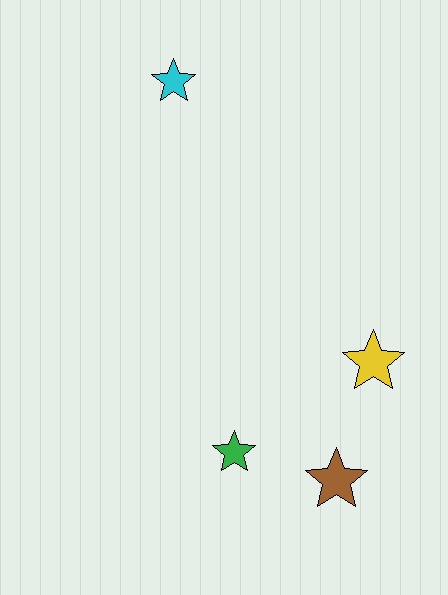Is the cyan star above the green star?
Yes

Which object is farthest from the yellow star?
The cyan star is farthest from the yellow star.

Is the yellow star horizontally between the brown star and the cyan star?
No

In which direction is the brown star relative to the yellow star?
The brown star is below the yellow star.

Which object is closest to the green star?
The brown star is closest to the green star.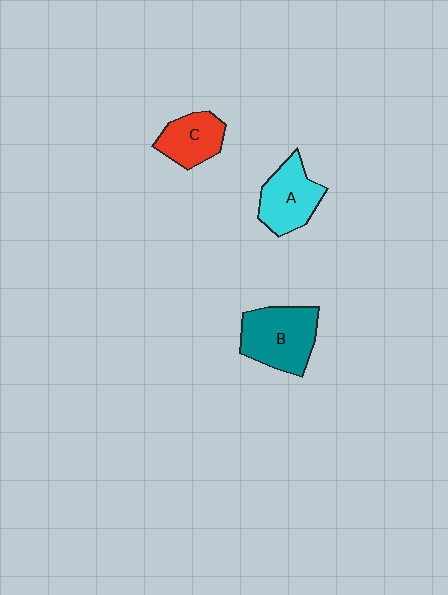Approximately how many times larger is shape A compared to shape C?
Approximately 1.2 times.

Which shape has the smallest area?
Shape C (red).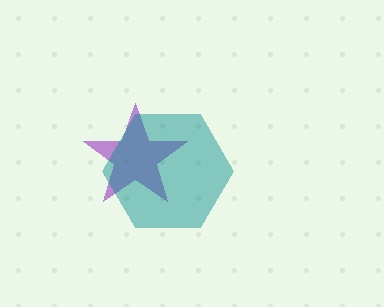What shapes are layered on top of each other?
The layered shapes are: a purple star, a teal hexagon.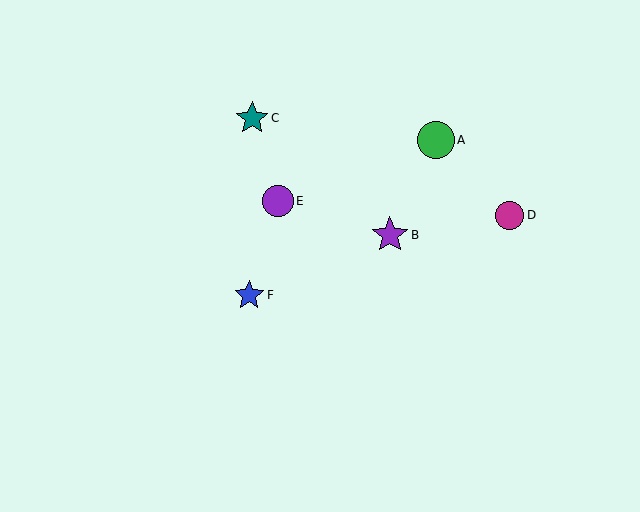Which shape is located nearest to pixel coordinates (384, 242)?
The purple star (labeled B) at (390, 235) is nearest to that location.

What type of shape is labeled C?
Shape C is a teal star.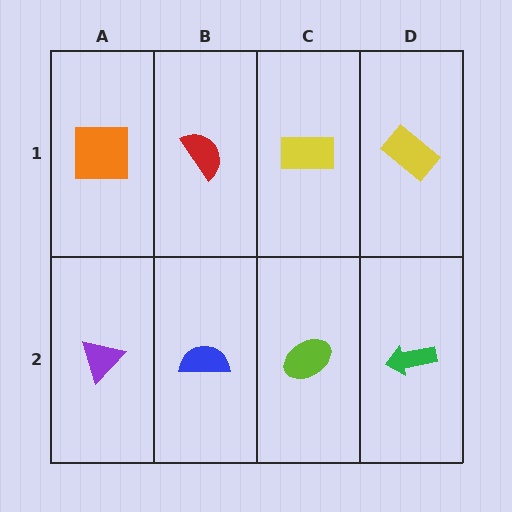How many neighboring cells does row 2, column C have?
3.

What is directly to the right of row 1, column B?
A yellow rectangle.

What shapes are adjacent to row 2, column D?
A yellow rectangle (row 1, column D), a lime ellipse (row 2, column C).